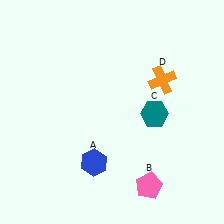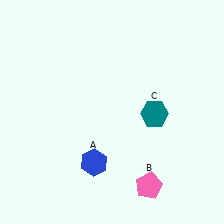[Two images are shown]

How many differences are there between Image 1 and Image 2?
There is 1 difference between the two images.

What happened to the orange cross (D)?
The orange cross (D) was removed in Image 2. It was in the top-right area of Image 1.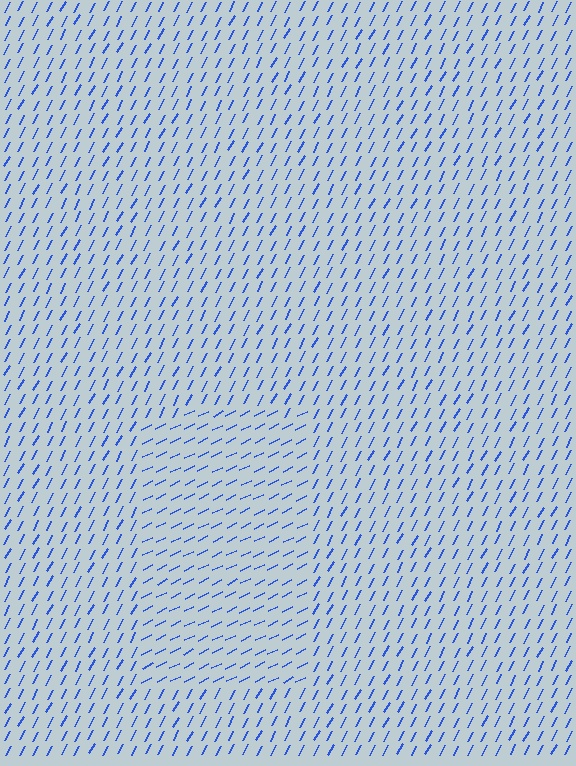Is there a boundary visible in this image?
Yes, there is a texture boundary formed by a change in line orientation.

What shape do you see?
I see a rectangle.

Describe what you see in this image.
The image is filled with small blue line segments. A rectangle region in the image has lines oriented differently from the surrounding lines, creating a visible texture boundary.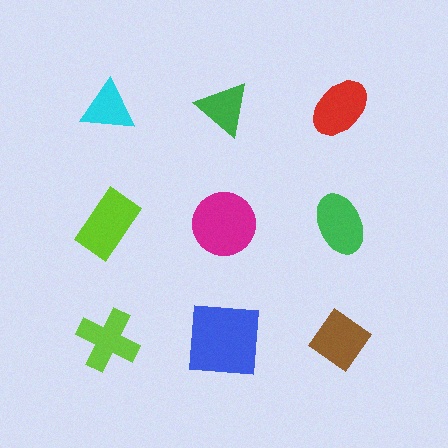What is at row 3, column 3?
A brown diamond.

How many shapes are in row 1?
3 shapes.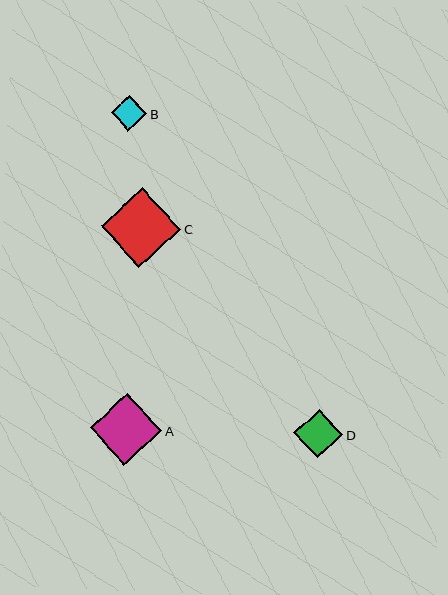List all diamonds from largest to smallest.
From largest to smallest: C, A, D, B.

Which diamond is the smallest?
Diamond B is the smallest with a size of approximately 36 pixels.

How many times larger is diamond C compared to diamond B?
Diamond C is approximately 2.2 times the size of diamond B.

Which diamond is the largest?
Diamond C is the largest with a size of approximately 80 pixels.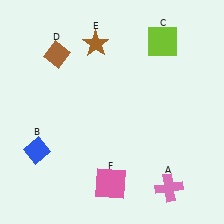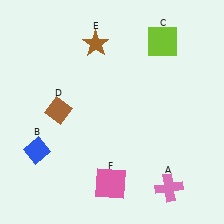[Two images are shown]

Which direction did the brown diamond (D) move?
The brown diamond (D) moved down.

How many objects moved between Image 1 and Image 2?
1 object moved between the two images.